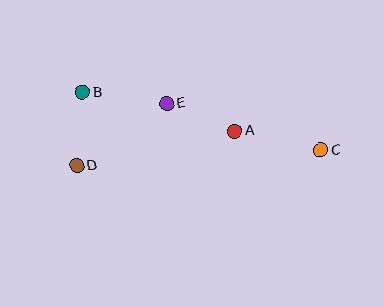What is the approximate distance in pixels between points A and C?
The distance between A and C is approximately 88 pixels.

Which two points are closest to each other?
Points A and E are closest to each other.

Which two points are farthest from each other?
Points B and C are farthest from each other.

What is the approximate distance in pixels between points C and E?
The distance between C and E is approximately 161 pixels.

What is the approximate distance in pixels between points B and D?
The distance between B and D is approximately 74 pixels.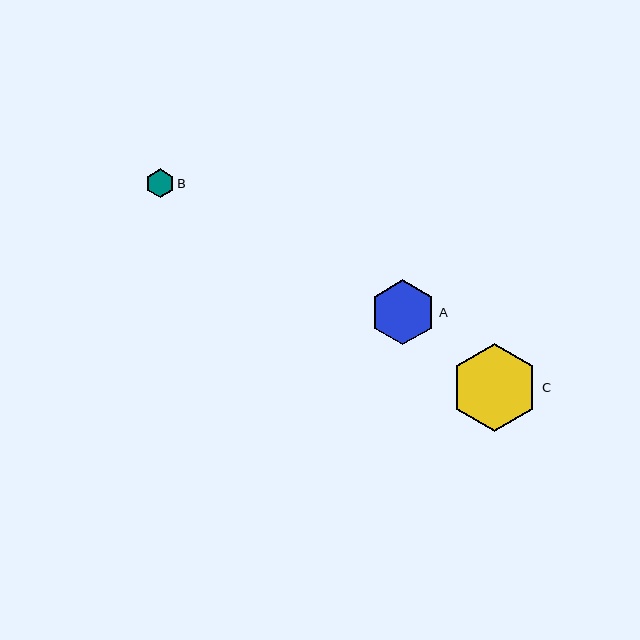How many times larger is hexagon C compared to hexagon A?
Hexagon C is approximately 1.4 times the size of hexagon A.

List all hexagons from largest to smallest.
From largest to smallest: C, A, B.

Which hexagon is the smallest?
Hexagon B is the smallest with a size of approximately 29 pixels.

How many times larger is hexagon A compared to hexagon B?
Hexagon A is approximately 2.3 times the size of hexagon B.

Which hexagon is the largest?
Hexagon C is the largest with a size of approximately 88 pixels.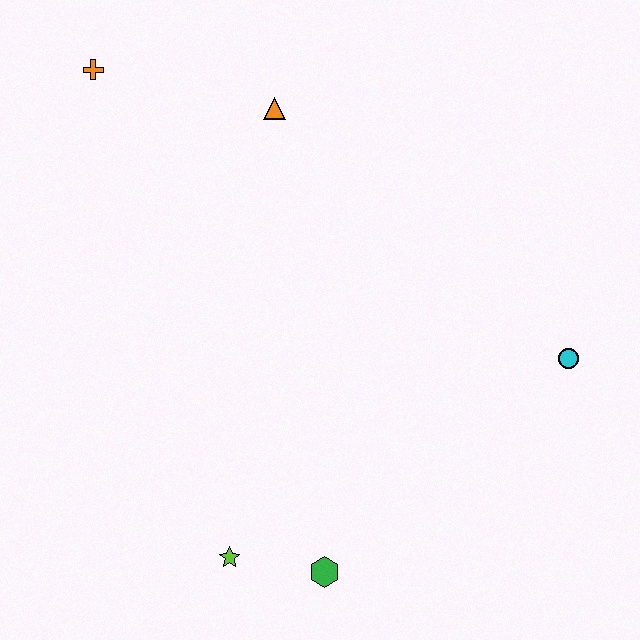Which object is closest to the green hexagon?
The lime star is closest to the green hexagon.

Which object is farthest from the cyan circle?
The orange cross is farthest from the cyan circle.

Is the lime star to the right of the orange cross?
Yes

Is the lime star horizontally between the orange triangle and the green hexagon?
No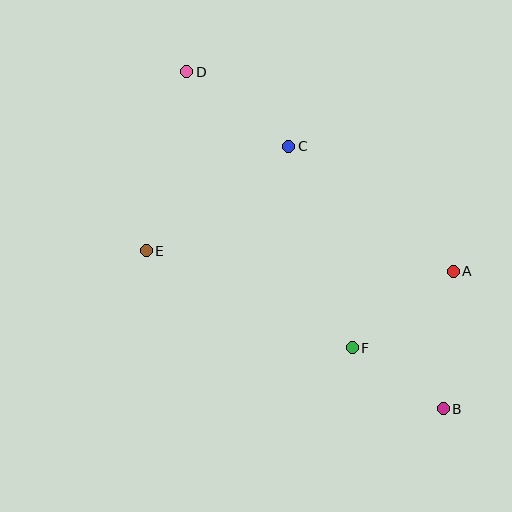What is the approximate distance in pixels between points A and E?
The distance between A and E is approximately 308 pixels.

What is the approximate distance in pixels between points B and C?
The distance between B and C is approximately 305 pixels.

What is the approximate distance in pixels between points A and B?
The distance between A and B is approximately 138 pixels.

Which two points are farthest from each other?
Points B and D are farthest from each other.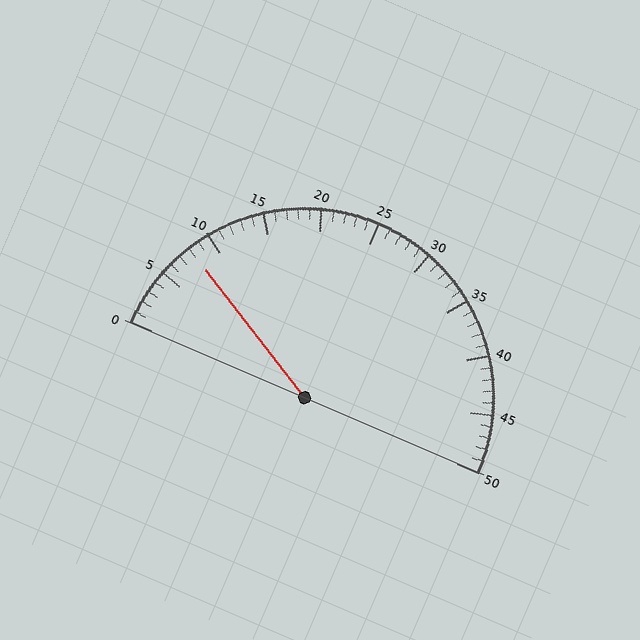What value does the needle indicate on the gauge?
The needle indicates approximately 8.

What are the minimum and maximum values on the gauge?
The gauge ranges from 0 to 50.